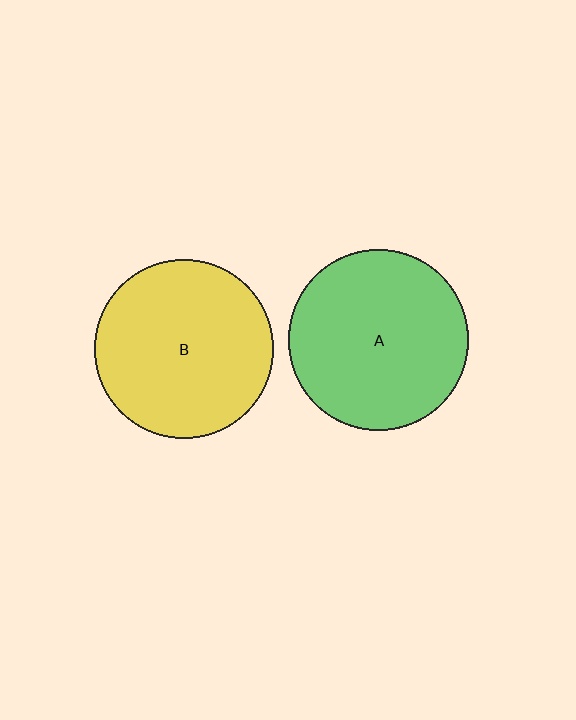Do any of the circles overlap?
No, none of the circles overlap.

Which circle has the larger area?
Circle A (green).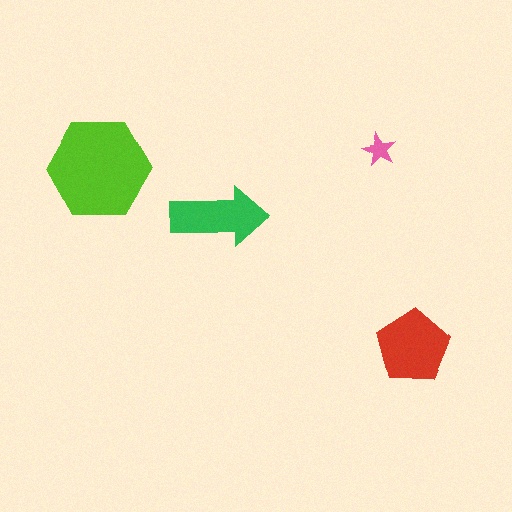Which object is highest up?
The pink star is topmost.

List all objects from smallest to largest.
The pink star, the green arrow, the red pentagon, the lime hexagon.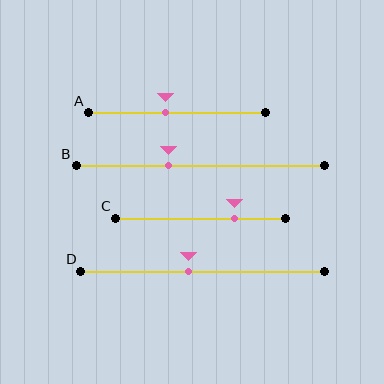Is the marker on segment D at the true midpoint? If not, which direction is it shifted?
No, the marker on segment D is shifted to the left by about 6% of the segment length.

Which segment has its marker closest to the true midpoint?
Segment D has its marker closest to the true midpoint.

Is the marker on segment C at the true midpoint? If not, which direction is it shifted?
No, the marker on segment C is shifted to the right by about 20% of the segment length.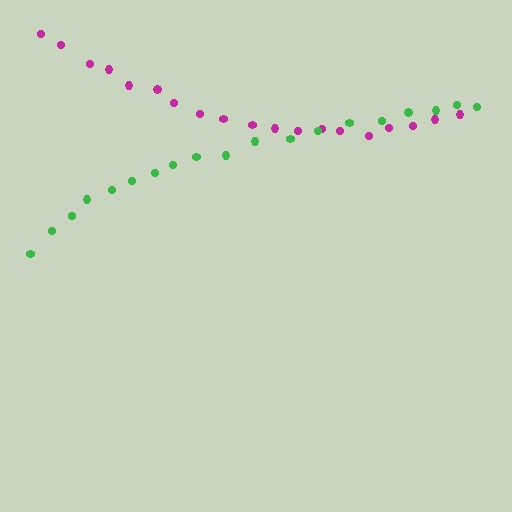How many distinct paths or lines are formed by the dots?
There are 2 distinct paths.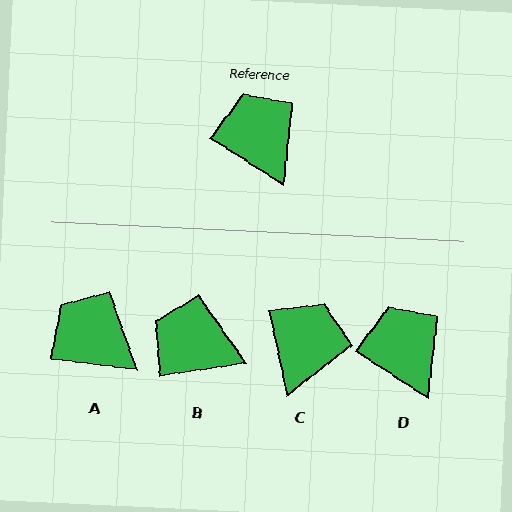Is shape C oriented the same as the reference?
No, it is off by about 46 degrees.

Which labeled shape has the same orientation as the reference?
D.